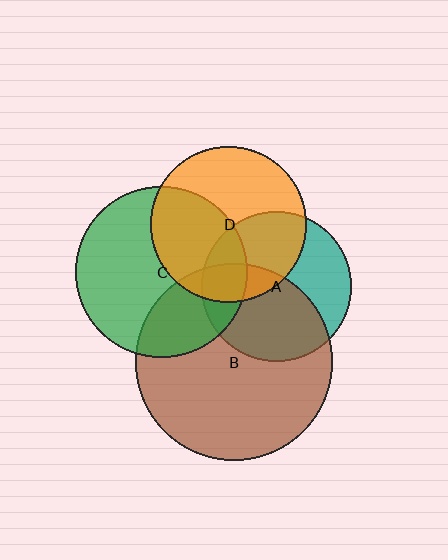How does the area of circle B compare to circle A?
Approximately 1.7 times.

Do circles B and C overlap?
Yes.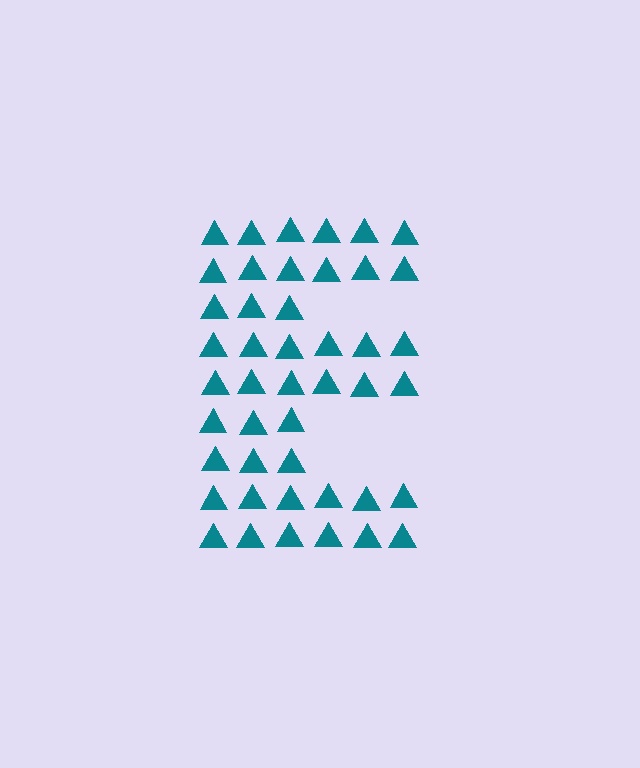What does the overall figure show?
The overall figure shows the letter E.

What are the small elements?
The small elements are triangles.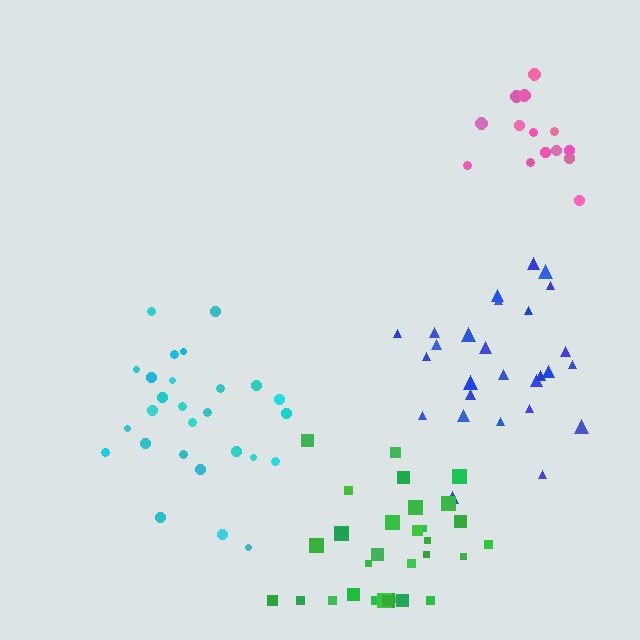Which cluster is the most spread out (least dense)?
Blue.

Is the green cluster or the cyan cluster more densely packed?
Cyan.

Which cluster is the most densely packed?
Pink.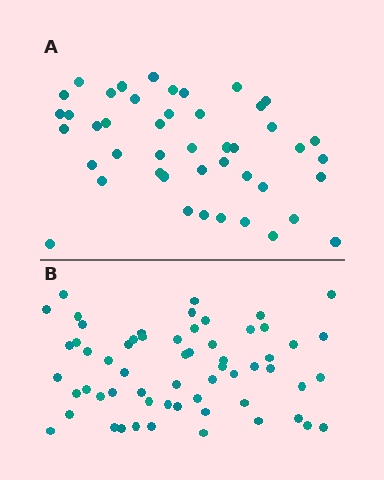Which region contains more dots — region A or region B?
Region B (the bottom region) has more dots.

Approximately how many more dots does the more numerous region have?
Region B has approximately 15 more dots than region A.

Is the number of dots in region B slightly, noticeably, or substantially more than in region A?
Region B has noticeably more, but not dramatically so. The ratio is roughly 1.3 to 1.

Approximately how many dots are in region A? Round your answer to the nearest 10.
About 40 dots. (The exact count is 45, which rounds to 40.)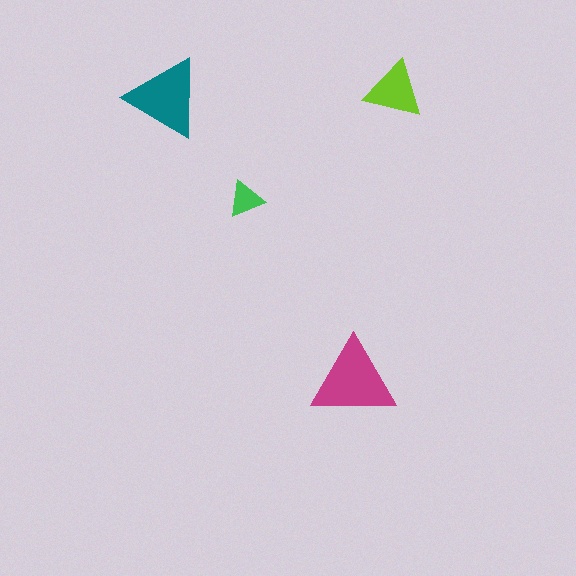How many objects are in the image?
There are 4 objects in the image.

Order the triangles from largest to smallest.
the magenta one, the teal one, the lime one, the green one.